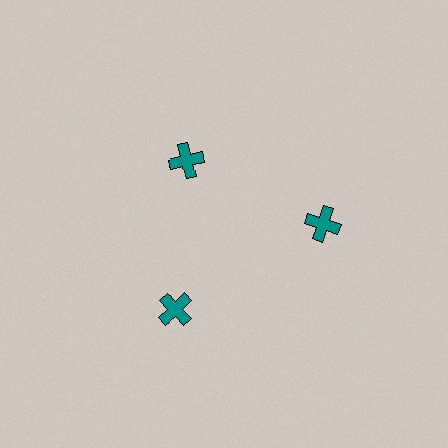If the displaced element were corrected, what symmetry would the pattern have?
It would have 3-fold rotational symmetry — the pattern would map onto itself every 120 degrees.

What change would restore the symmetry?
The symmetry would be restored by moving it outward, back onto the ring so that all 3 crosses sit at equal angles and equal distance from the center.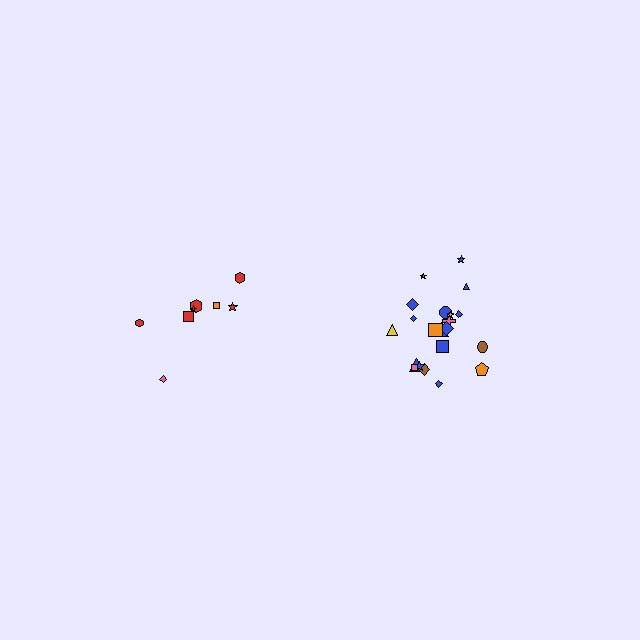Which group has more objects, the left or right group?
The right group.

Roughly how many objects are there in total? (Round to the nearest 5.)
Roughly 30 objects in total.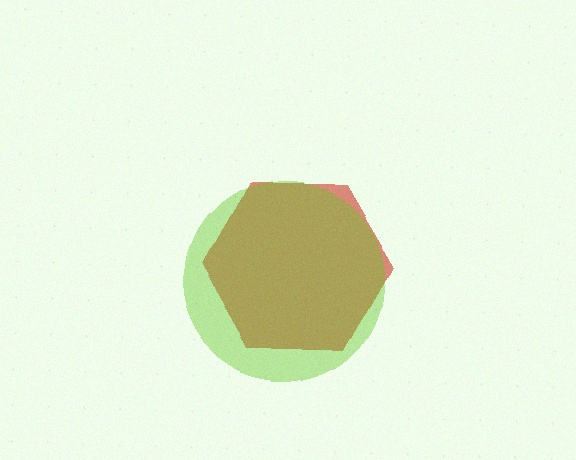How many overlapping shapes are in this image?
There are 2 overlapping shapes in the image.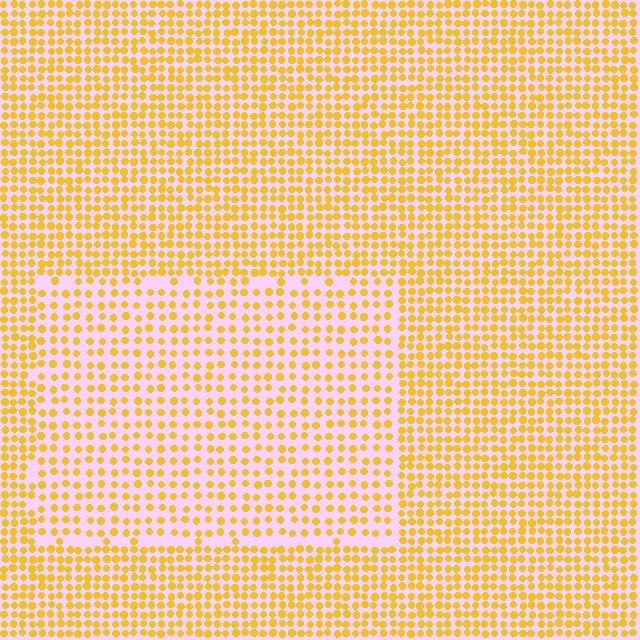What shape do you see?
I see a rectangle.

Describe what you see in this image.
The image contains small yellow elements arranged at two different densities. A rectangle-shaped region is visible where the elements are less densely packed than the surrounding area.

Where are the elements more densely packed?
The elements are more densely packed outside the rectangle boundary.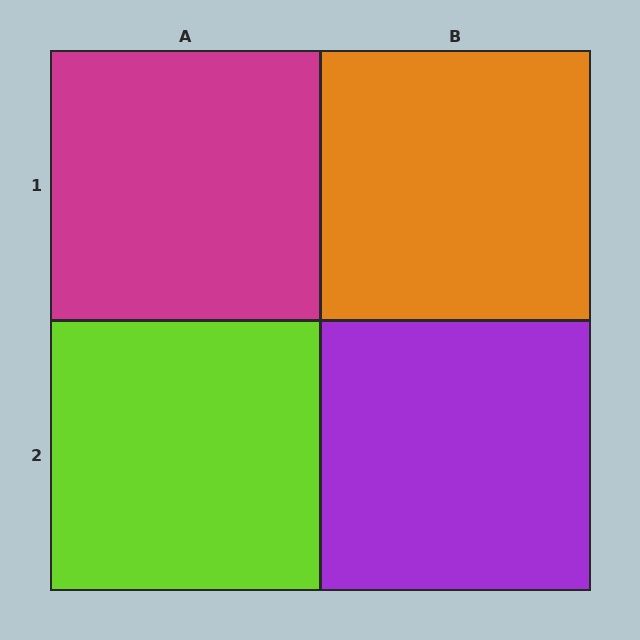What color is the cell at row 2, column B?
Purple.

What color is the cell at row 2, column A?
Lime.